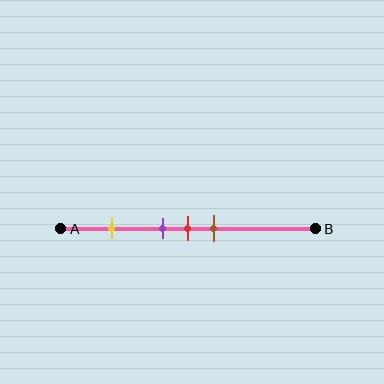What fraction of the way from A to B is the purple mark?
The purple mark is approximately 40% (0.4) of the way from A to B.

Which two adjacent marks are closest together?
The purple and red marks are the closest adjacent pair.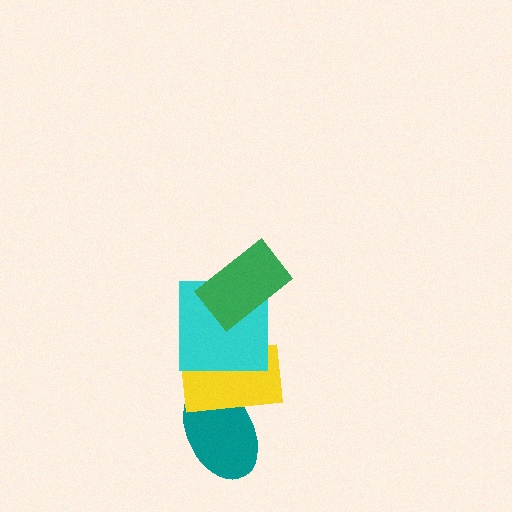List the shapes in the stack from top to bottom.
From top to bottom: the green rectangle, the cyan square, the yellow rectangle, the teal ellipse.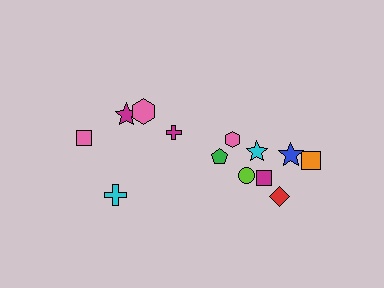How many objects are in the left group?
There are 5 objects.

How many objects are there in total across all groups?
There are 13 objects.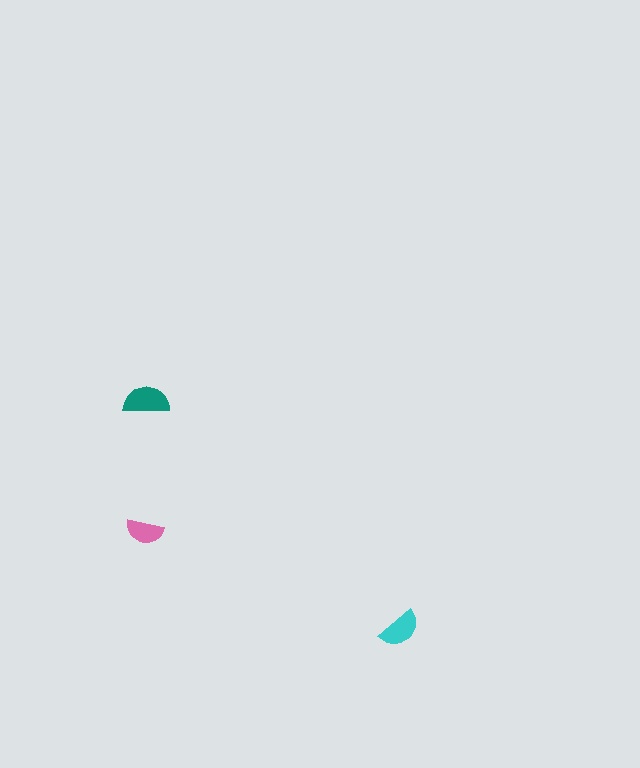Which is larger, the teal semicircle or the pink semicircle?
The teal one.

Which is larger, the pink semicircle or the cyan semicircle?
The cyan one.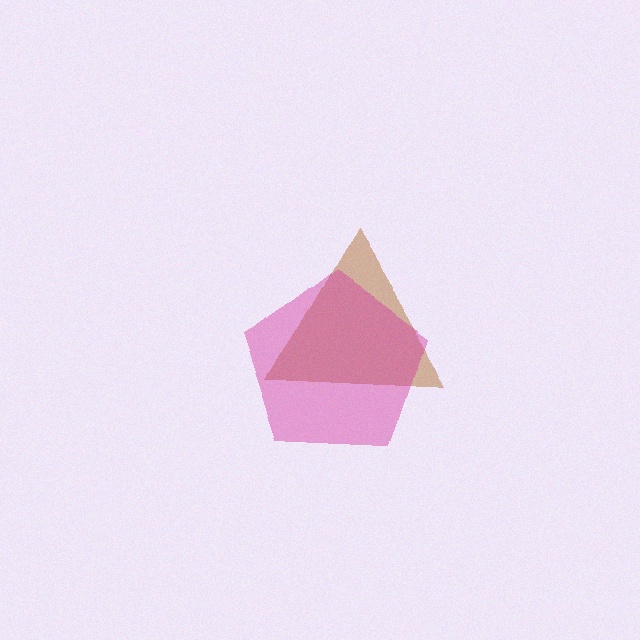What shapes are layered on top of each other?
The layered shapes are: a brown triangle, a magenta pentagon.